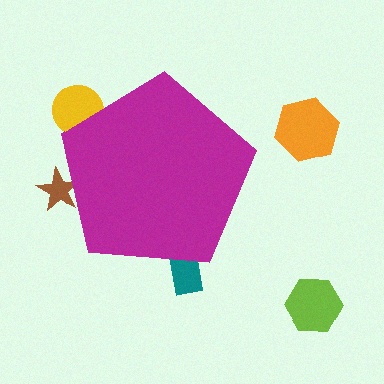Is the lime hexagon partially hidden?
No, the lime hexagon is fully visible.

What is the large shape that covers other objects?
A magenta pentagon.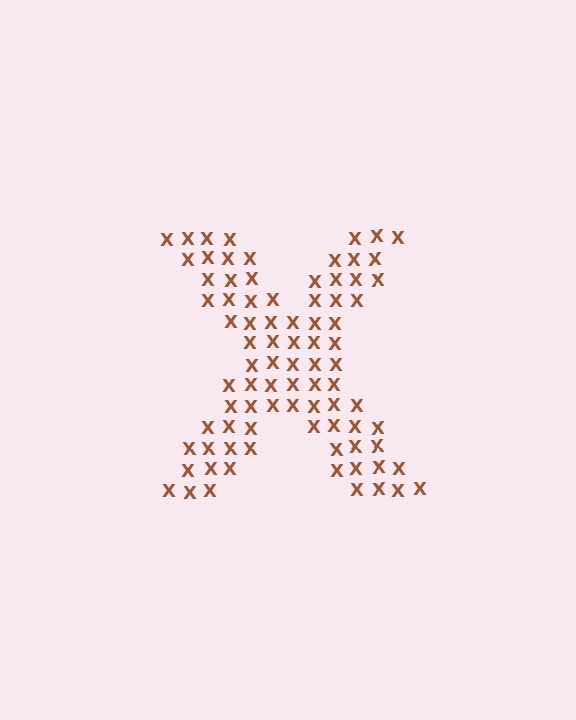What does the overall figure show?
The overall figure shows the letter X.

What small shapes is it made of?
It is made of small letter X's.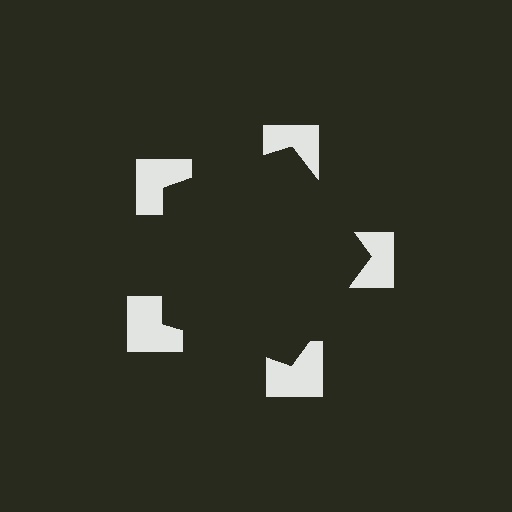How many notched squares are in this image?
There are 5 — one at each vertex of the illusory pentagon.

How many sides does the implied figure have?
5 sides.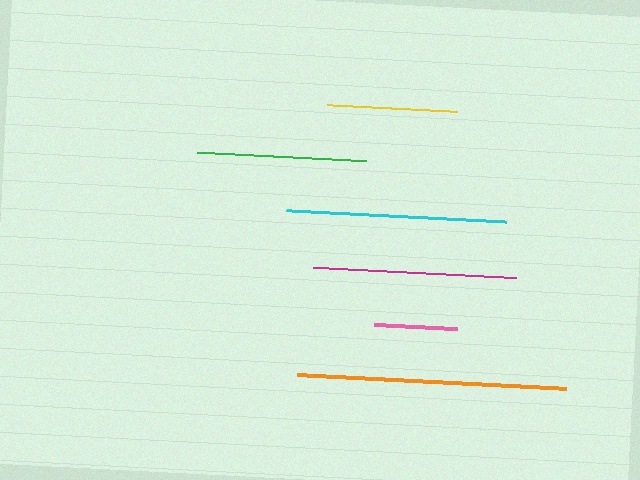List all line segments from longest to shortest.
From longest to shortest: orange, cyan, magenta, green, yellow, pink.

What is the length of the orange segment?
The orange segment is approximately 270 pixels long.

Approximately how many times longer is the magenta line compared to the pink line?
The magenta line is approximately 2.5 times the length of the pink line.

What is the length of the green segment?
The green segment is approximately 170 pixels long.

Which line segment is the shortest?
The pink line is the shortest at approximately 83 pixels.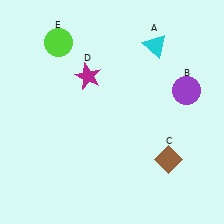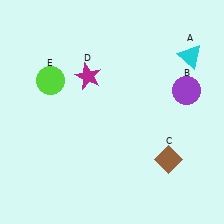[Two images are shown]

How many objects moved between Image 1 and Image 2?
2 objects moved between the two images.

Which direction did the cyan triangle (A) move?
The cyan triangle (A) moved right.